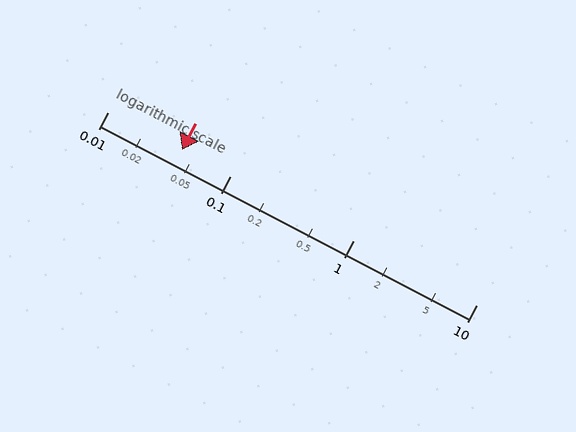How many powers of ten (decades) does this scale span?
The scale spans 3 decades, from 0.01 to 10.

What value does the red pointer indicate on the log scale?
The pointer indicates approximately 0.04.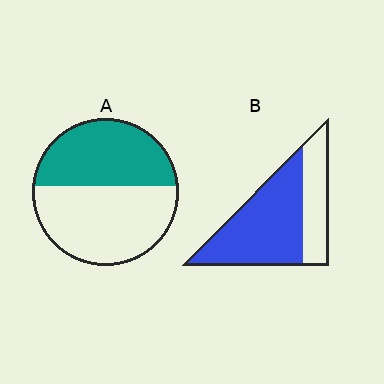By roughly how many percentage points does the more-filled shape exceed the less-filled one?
By roughly 25 percentage points (B over A).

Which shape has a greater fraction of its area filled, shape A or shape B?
Shape B.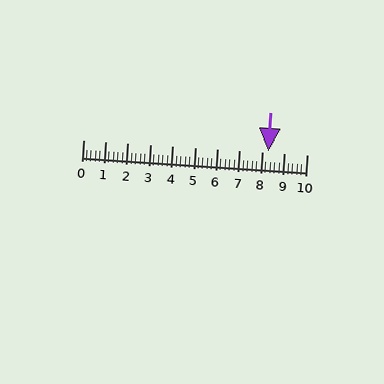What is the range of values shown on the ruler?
The ruler shows values from 0 to 10.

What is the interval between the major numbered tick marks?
The major tick marks are spaced 1 units apart.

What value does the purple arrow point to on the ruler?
The purple arrow points to approximately 8.3.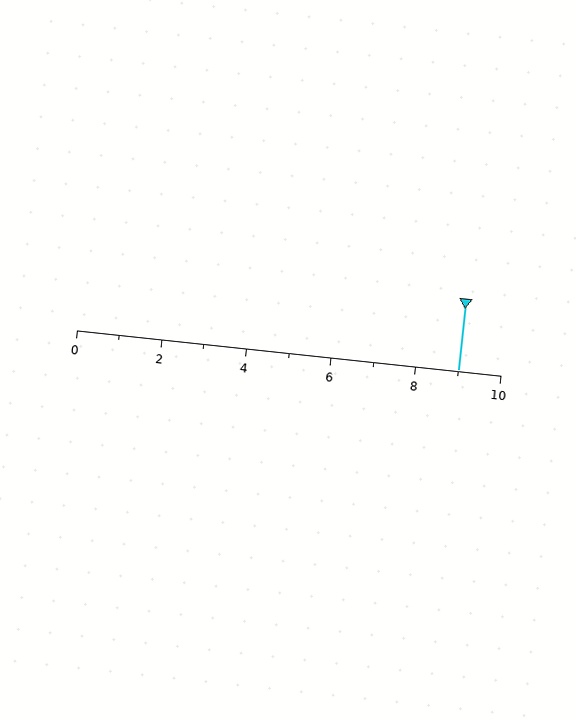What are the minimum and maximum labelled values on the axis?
The axis runs from 0 to 10.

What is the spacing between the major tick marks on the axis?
The major ticks are spaced 2 apart.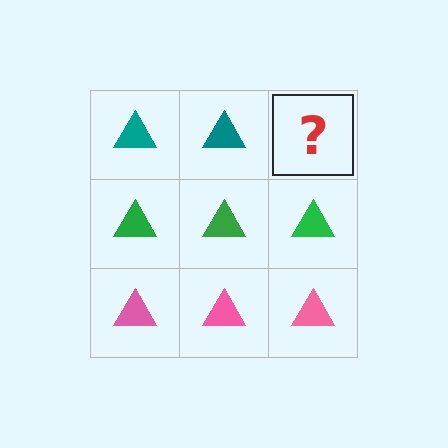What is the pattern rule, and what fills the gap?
The rule is that each row has a consistent color. The gap should be filled with a teal triangle.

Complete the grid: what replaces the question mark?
The question mark should be replaced with a teal triangle.